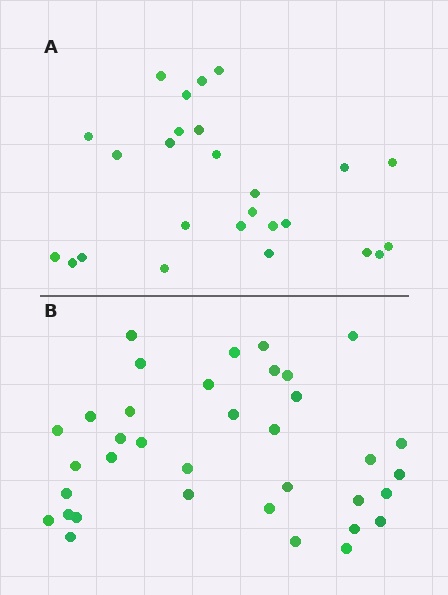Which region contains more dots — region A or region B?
Region B (the bottom region) has more dots.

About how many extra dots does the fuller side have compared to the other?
Region B has roughly 10 or so more dots than region A.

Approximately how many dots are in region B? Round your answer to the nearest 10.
About 40 dots. (The exact count is 36, which rounds to 40.)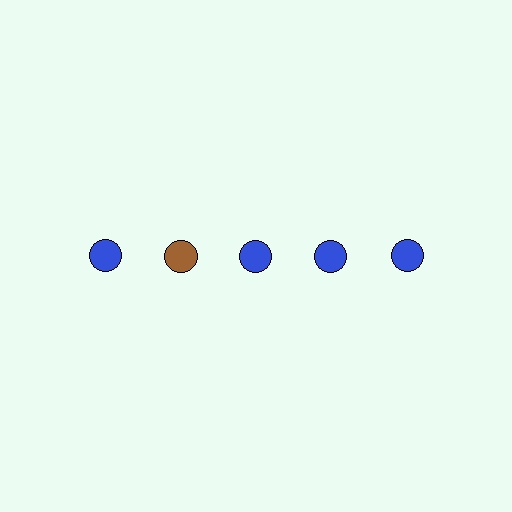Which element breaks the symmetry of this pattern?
The brown circle in the top row, second from left column breaks the symmetry. All other shapes are blue circles.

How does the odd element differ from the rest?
It has a different color: brown instead of blue.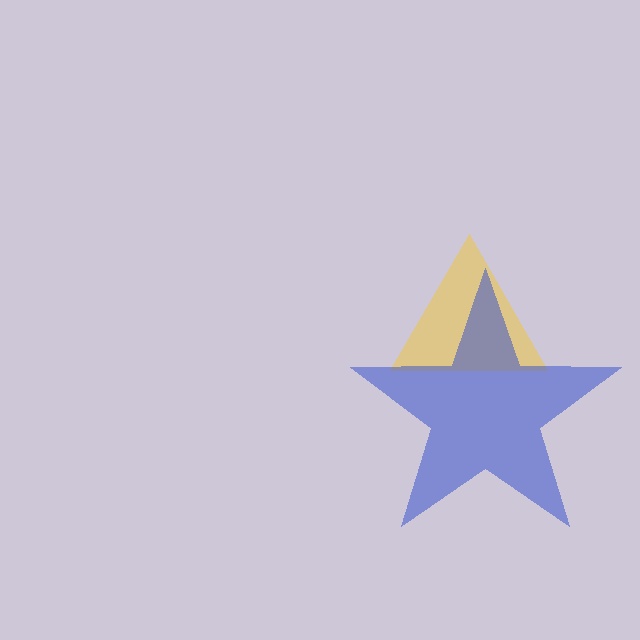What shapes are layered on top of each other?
The layered shapes are: a yellow triangle, a blue star.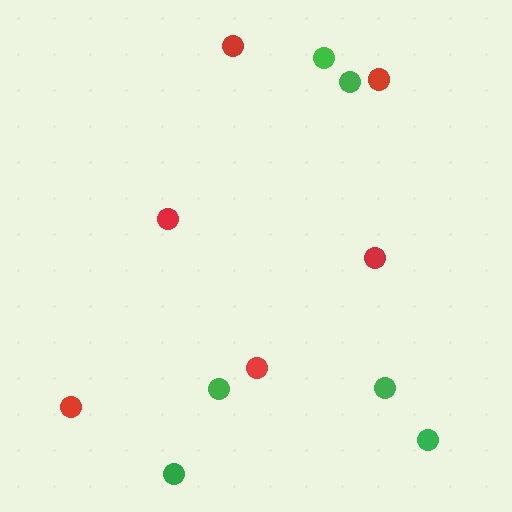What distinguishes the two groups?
There are 2 groups: one group of red circles (6) and one group of green circles (6).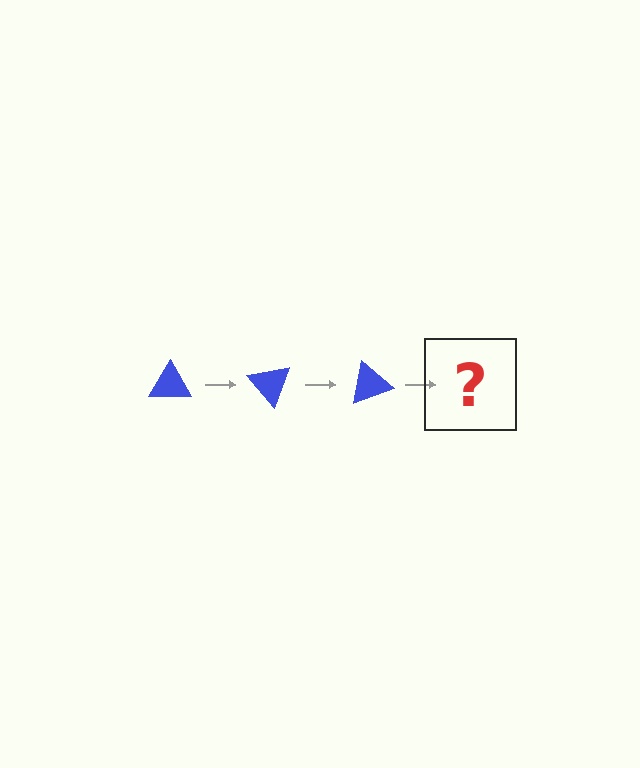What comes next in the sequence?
The next element should be a blue triangle rotated 150 degrees.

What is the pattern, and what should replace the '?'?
The pattern is that the triangle rotates 50 degrees each step. The '?' should be a blue triangle rotated 150 degrees.